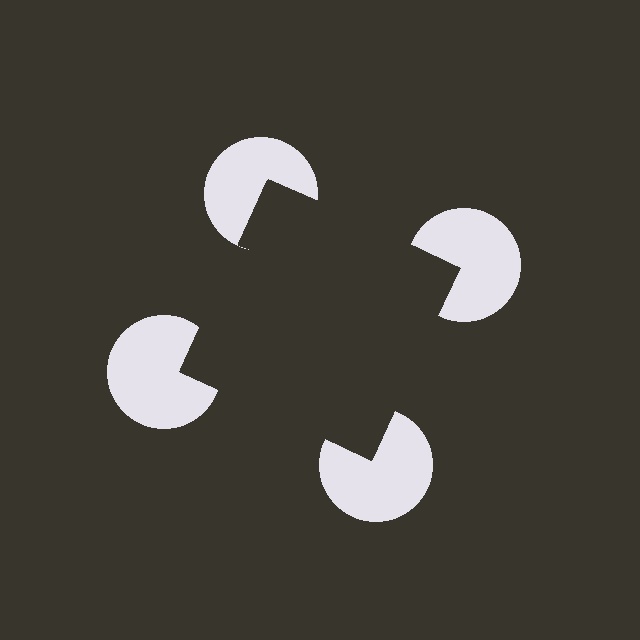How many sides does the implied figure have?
4 sides.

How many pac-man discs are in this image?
There are 4 — one at each vertex of the illusory square.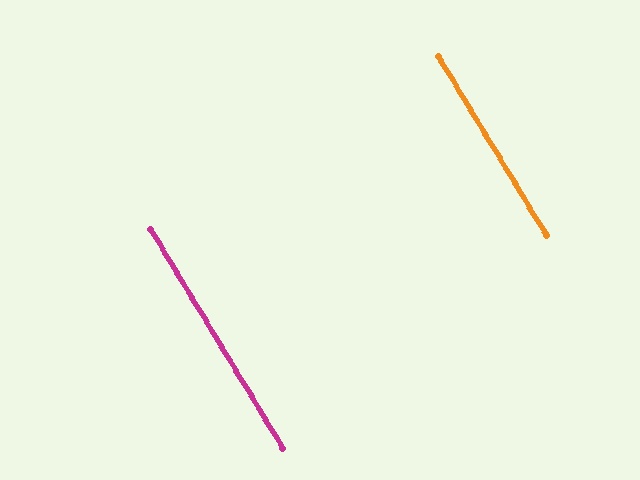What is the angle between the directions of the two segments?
Approximately 0 degrees.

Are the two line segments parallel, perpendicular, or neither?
Parallel — their directions differ by only 0.1°.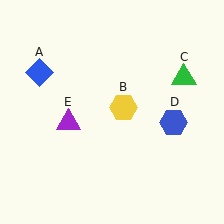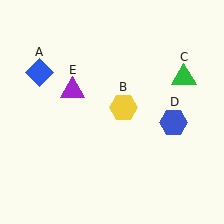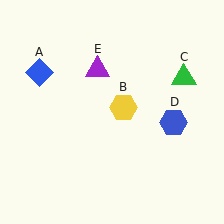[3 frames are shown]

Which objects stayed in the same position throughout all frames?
Blue diamond (object A) and yellow hexagon (object B) and green triangle (object C) and blue hexagon (object D) remained stationary.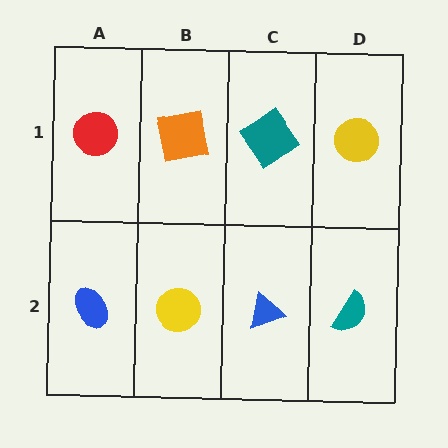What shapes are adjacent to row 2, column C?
A teal diamond (row 1, column C), a yellow circle (row 2, column B), a teal semicircle (row 2, column D).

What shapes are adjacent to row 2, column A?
A red circle (row 1, column A), a yellow circle (row 2, column B).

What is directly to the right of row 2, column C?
A teal semicircle.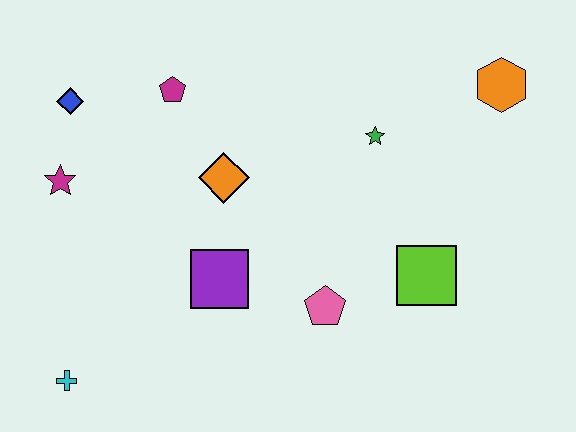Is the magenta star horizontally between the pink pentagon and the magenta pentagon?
No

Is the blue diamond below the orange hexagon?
Yes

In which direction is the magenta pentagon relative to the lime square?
The magenta pentagon is to the left of the lime square.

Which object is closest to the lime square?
The pink pentagon is closest to the lime square.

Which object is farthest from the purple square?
The orange hexagon is farthest from the purple square.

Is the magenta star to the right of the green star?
No